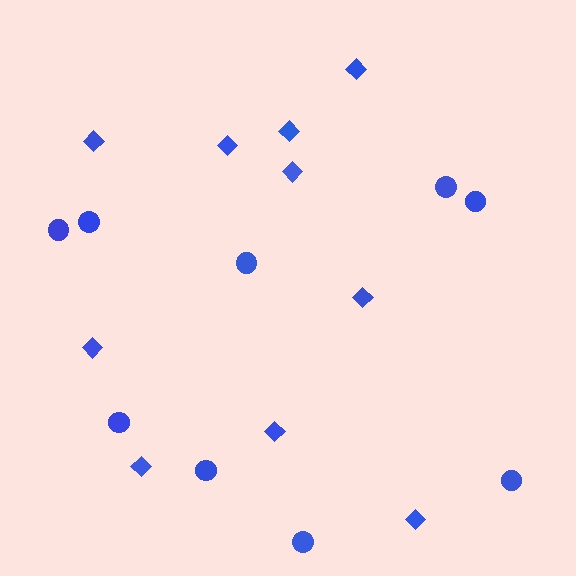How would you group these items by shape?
There are 2 groups: one group of circles (9) and one group of diamonds (10).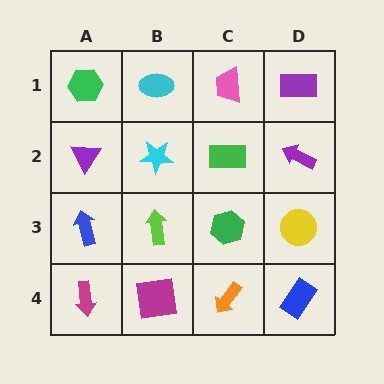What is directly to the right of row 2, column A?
A cyan star.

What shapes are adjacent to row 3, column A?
A purple triangle (row 2, column A), a magenta arrow (row 4, column A), a lime arrow (row 3, column B).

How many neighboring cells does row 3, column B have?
4.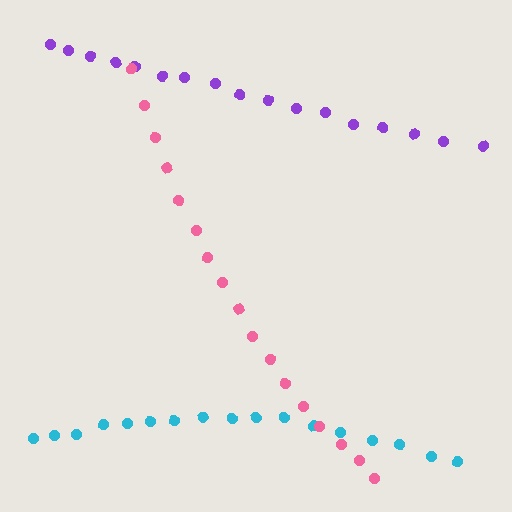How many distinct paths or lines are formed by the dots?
There are 3 distinct paths.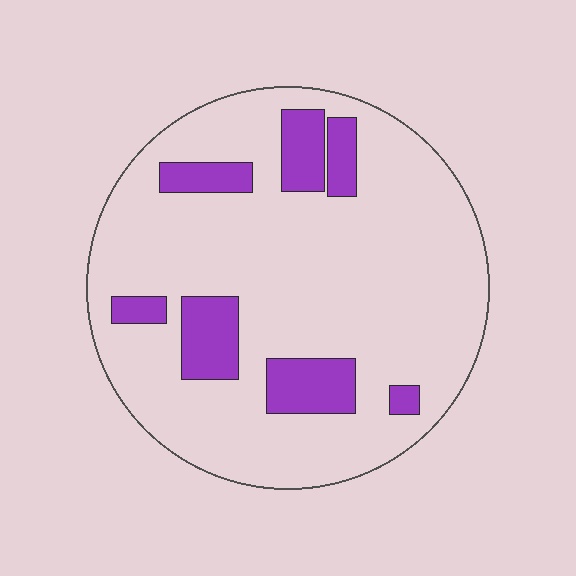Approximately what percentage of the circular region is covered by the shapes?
Approximately 15%.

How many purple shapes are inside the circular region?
7.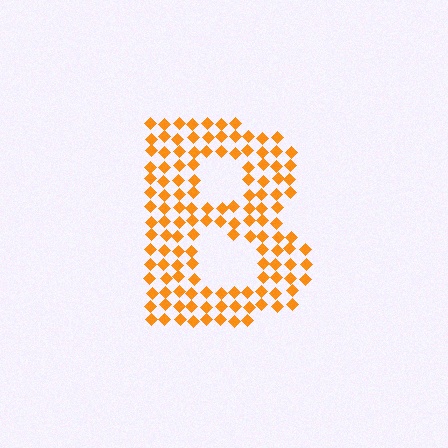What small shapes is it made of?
It is made of small diamonds.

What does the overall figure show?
The overall figure shows the letter B.